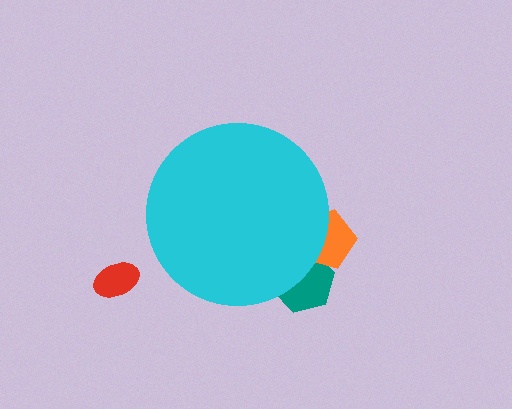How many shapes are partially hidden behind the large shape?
2 shapes are partially hidden.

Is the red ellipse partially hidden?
No, the red ellipse is fully visible.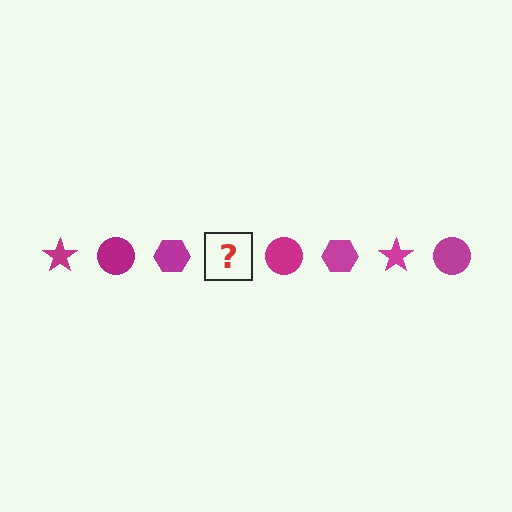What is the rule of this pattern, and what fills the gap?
The rule is that the pattern cycles through star, circle, hexagon shapes in magenta. The gap should be filled with a magenta star.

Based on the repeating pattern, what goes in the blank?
The blank should be a magenta star.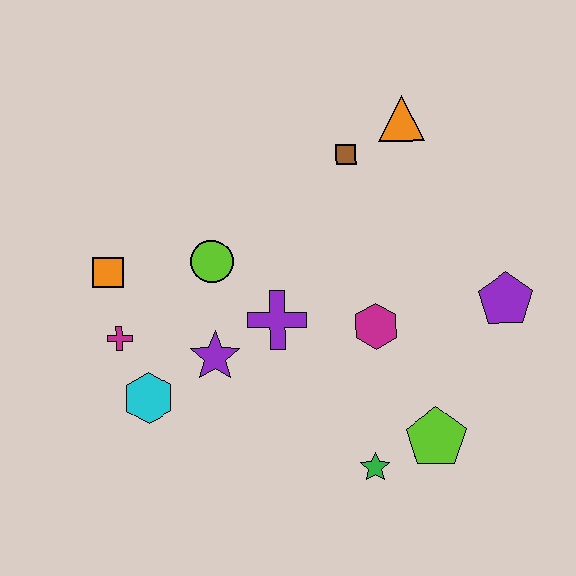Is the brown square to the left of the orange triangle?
Yes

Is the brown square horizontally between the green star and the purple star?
Yes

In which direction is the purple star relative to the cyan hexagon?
The purple star is to the right of the cyan hexagon.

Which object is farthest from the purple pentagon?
The orange square is farthest from the purple pentagon.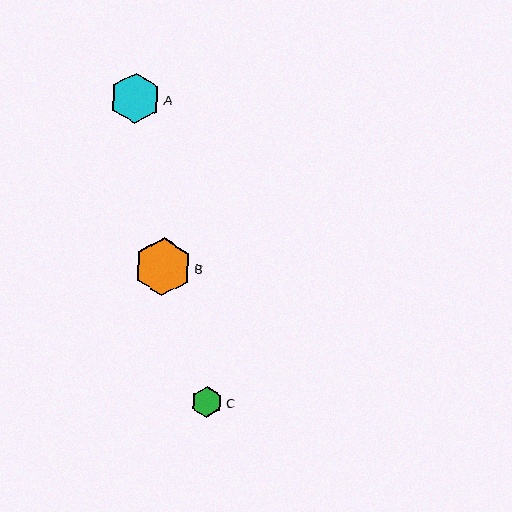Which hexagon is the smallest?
Hexagon C is the smallest with a size of approximately 31 pixels.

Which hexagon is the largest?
Hexagon B is the largest with a size of approximately 58 pixels.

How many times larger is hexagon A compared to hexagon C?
Hexagon A is approximately 1.6 times the size of hexagon C.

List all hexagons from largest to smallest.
From largest to smallest: B, A, C.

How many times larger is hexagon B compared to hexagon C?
Hexagon B is approximately 1.9 times the size of hexagon C.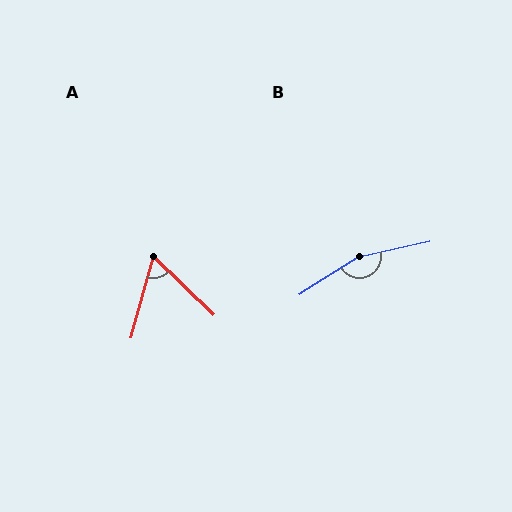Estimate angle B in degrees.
Approximately 160 degrees.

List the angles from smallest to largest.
A (61°), B (160°).